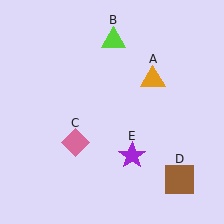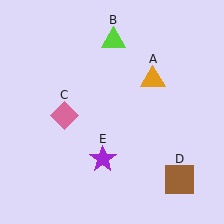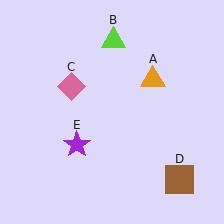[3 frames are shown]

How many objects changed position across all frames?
2 objects changed position: pink diamond (object C), purple star (object E).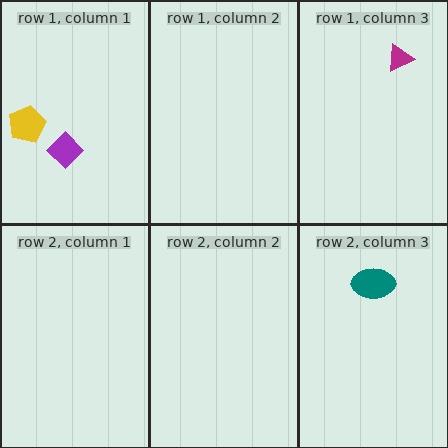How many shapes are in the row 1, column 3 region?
1.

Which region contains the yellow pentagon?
The row 1, column 1 region.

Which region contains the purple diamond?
The row 1, column 1 region.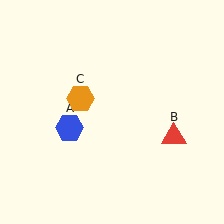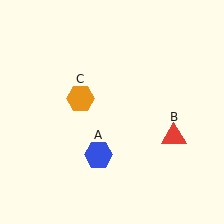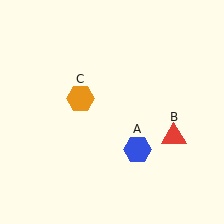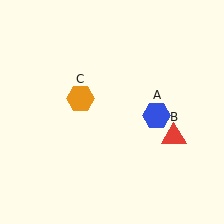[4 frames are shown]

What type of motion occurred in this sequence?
The blue hexagon (object A) rotated counterclockwise around the center of the scene.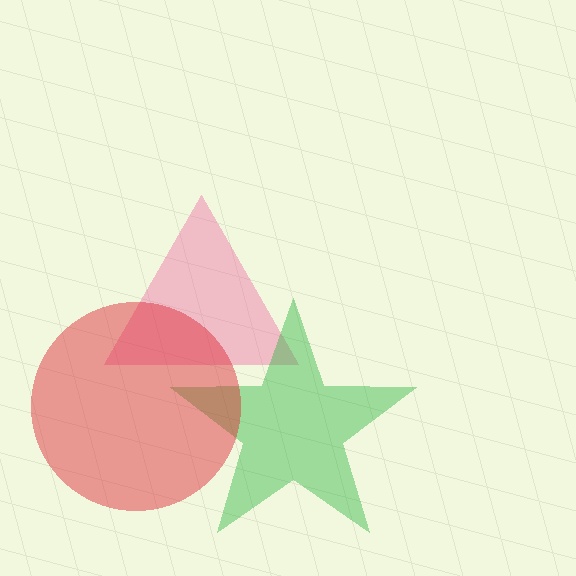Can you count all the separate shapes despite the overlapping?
Yes, there are 3 separate shapes.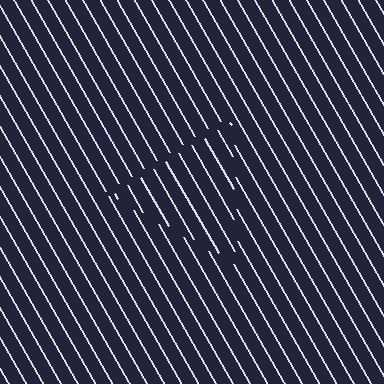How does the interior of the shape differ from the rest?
The interior of the shape contains the same grating, shifted by half a period — the contour is defined by the phase discontinuity where line-ends from the inner and outer gratings abut.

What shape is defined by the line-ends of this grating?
An illusory triangle. The interior of the shape contains the same grating, shifted by half a period — the contour is defined by the phase discontinuity where line-ends from the inner and outer gratings abut.